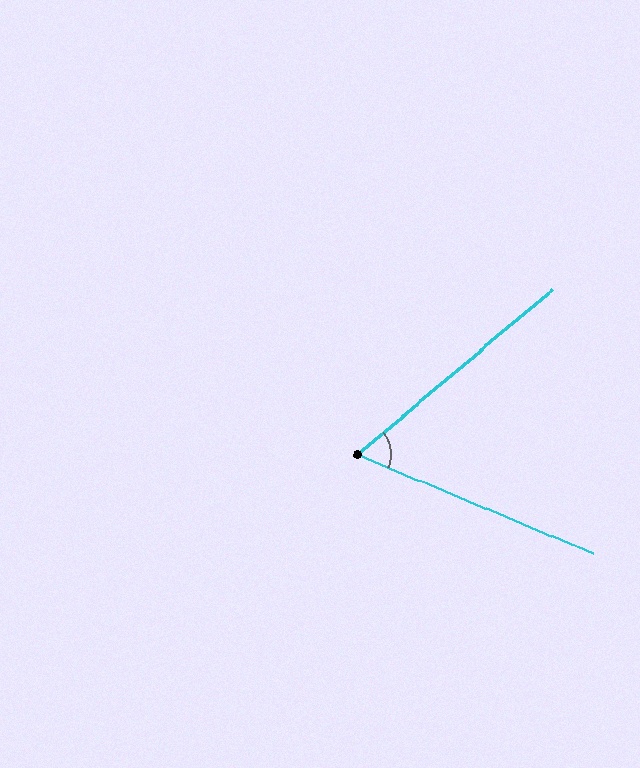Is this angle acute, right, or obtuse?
It is acute.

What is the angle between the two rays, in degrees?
Approximately 63 degrees.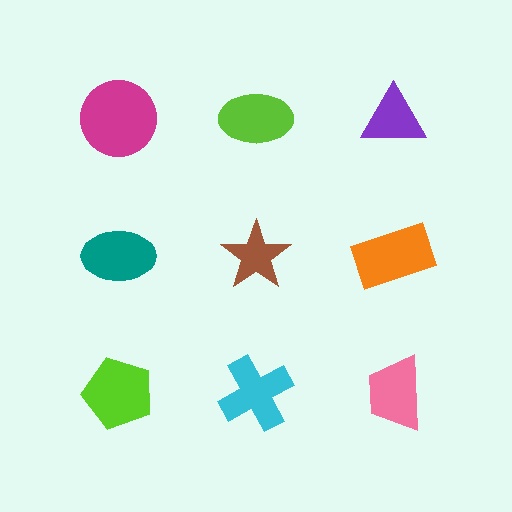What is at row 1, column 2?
A lime ellipse.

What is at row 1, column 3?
A purple triangle.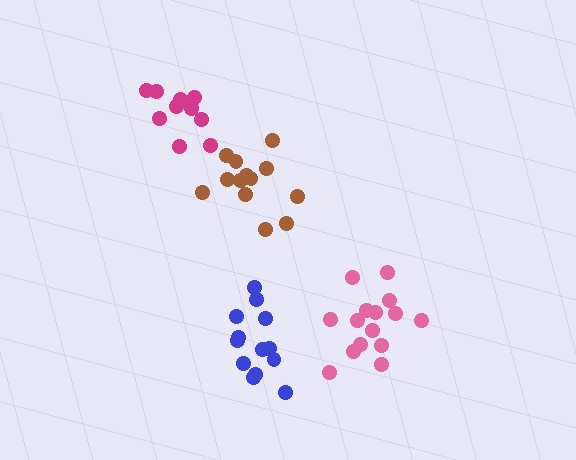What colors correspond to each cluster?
The clusters are colored: pink, brown, magenta, blue.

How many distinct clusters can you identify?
There are 4 distinct clusters.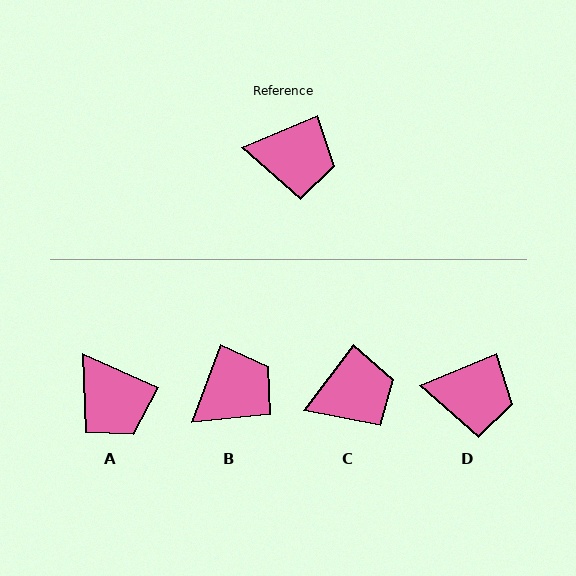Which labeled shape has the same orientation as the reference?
D.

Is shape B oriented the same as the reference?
No, it is off by about 47 degrees.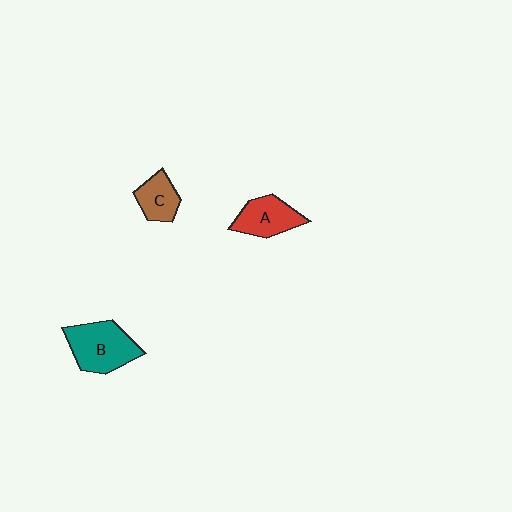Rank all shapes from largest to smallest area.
From largest to smallest: B (teal), A (red), C (brown).